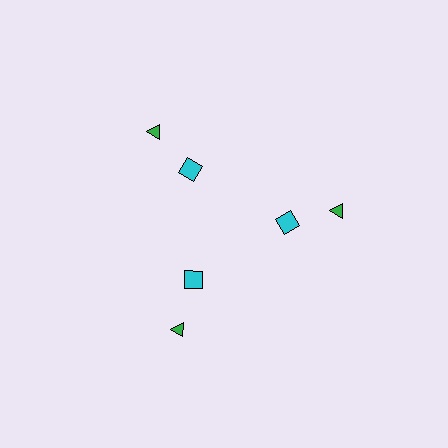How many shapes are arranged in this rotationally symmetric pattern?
There are 6 shapes, arranged in 3 groups of 2.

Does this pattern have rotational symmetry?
Yes, this pattern has 3-fold rotational symmetry. It looks the same after rotating 120 degrees around the center.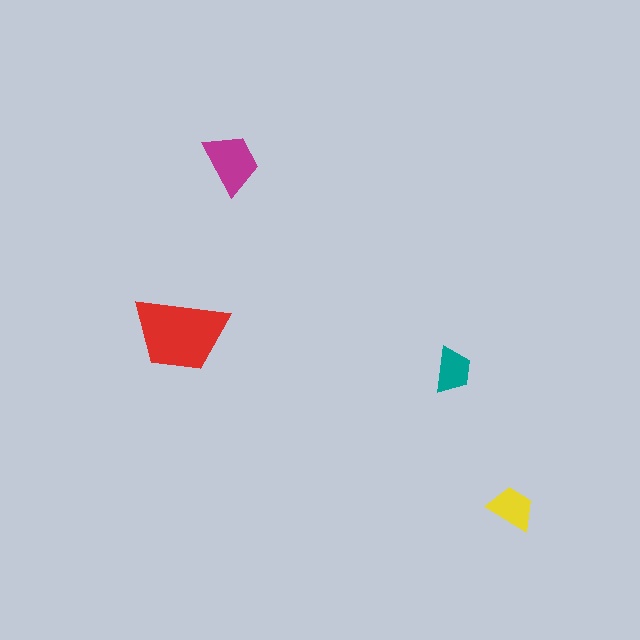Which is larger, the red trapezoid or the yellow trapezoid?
The red one.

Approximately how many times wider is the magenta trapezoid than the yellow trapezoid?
About 1.5 times wider.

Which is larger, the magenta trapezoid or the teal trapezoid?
The magenta one.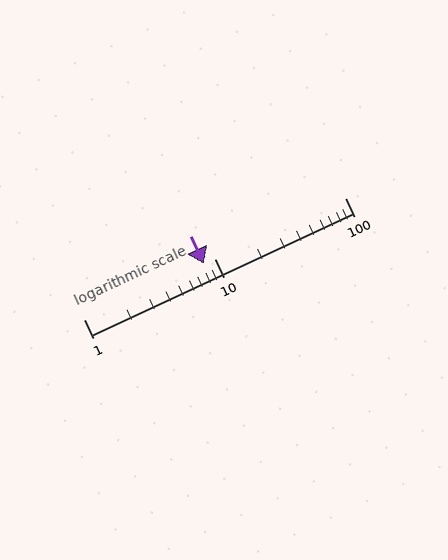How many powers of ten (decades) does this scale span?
The scale spans 2 decades, from 1 to 100.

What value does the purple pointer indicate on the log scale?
The pointer indicates approximately 8.3.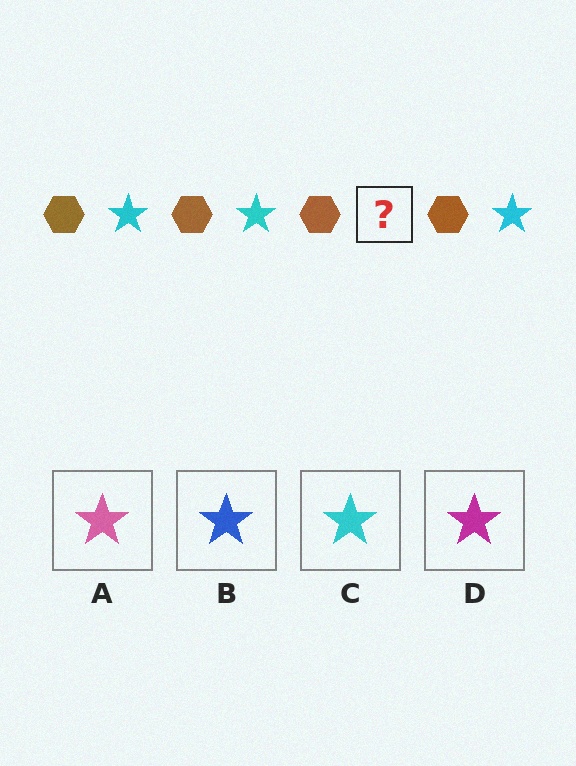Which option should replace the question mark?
Option C.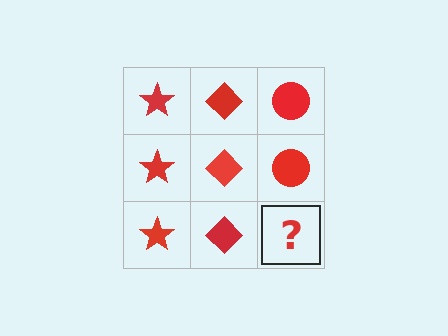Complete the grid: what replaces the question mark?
The question mark should be replaced with a red circle.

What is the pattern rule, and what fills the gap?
The rule is that each column has a consistent shape. The gap should be filled with a red circle.